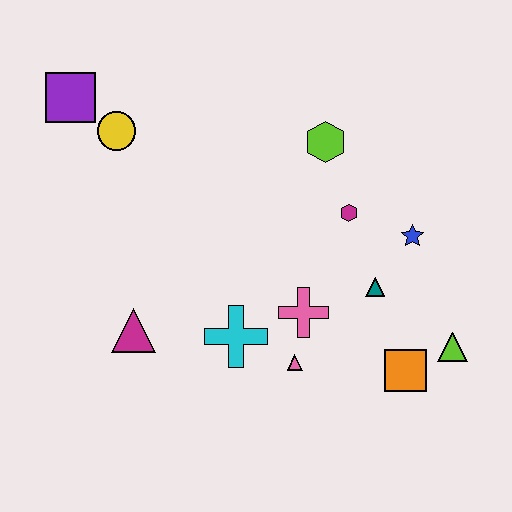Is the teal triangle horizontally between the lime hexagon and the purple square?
No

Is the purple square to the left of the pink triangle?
Yes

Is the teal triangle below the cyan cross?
No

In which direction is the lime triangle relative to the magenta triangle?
The lime triangle is to the right of the magenta triangle.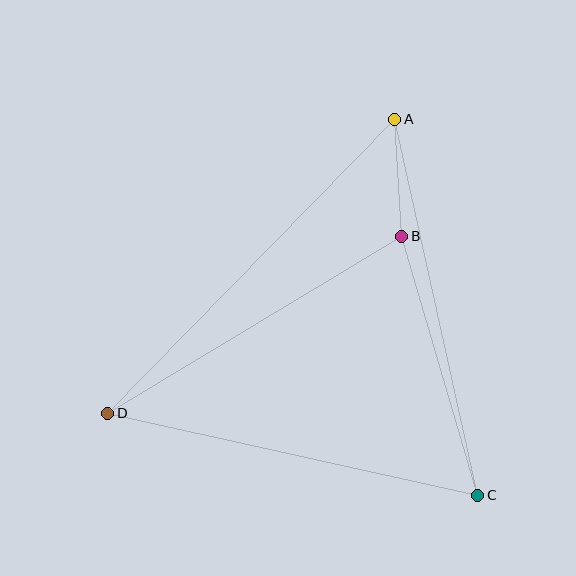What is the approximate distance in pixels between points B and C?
The distance between B and C is approximately 270 pixels.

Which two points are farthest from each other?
Points A and D are farthest from each other.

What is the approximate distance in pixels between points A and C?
The distance between A and C is approximately 385 pixels.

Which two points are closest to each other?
Points A and B are closest to each other.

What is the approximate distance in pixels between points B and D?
The distance between B and D is approximately 343 pixels.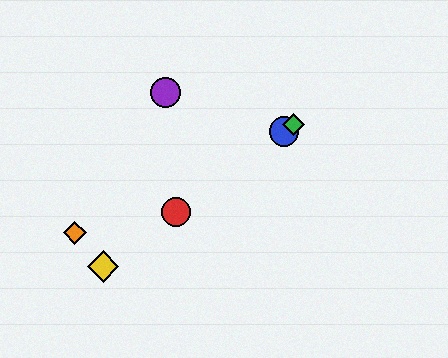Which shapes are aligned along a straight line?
The red circle, the blue circle, the green diamond, the yellow diamond are aligned along a straight line.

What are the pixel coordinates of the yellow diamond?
The yellow diamond is at (103, 266).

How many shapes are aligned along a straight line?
4 shapes (the red circle, the blue circle, the green diamond, the yellow diamond) are aligned along a straight line.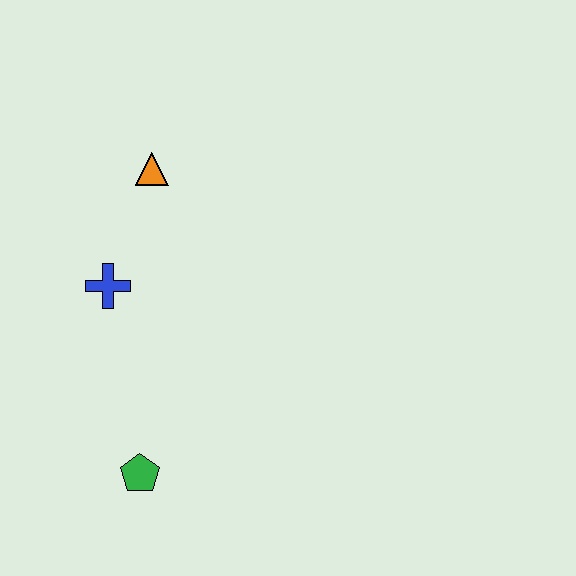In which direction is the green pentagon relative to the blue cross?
The green pentagon is below the blue cross.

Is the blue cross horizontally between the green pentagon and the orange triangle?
No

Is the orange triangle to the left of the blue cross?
No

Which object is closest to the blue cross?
The orange triangle is closest to the blue cross.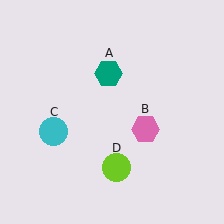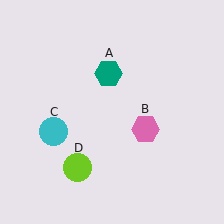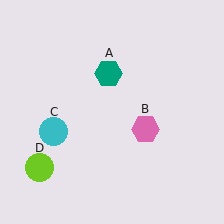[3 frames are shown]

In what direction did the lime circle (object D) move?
The lime circle (object D) moved left.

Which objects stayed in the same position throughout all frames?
Teal hexagon (object A) and pink hexagon (object B) and cyan circle (object C) remained stationary.